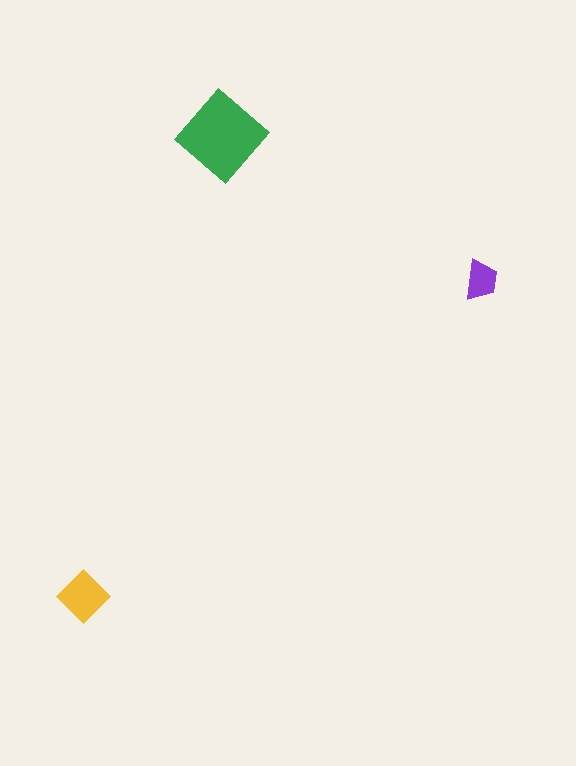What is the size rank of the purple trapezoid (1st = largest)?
3rd.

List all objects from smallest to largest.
The purple trapezoid, the yellow diamond, the green diamond.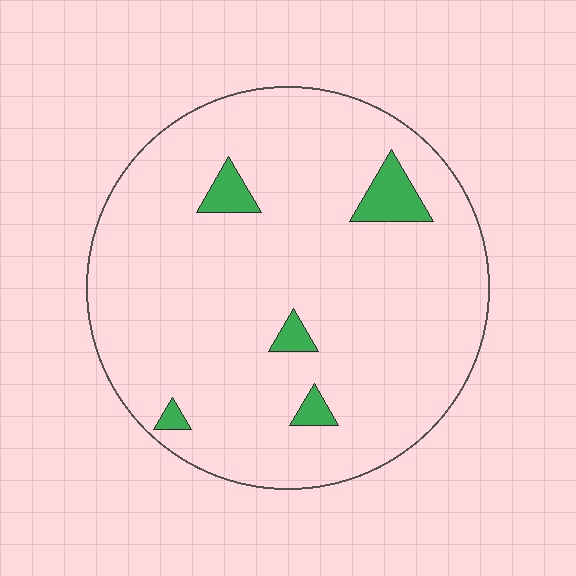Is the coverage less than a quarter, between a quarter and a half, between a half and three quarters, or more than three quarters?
Less than a quarter.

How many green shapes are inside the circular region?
5.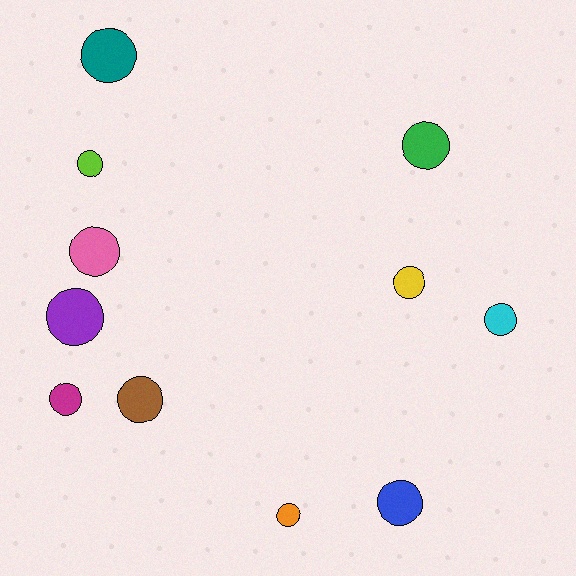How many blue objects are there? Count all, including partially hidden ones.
There is 1 blue object.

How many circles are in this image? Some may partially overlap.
There are 11 circles.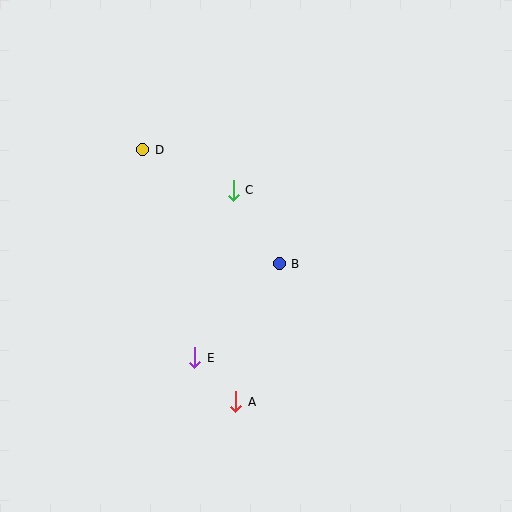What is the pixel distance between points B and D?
The distance between B and D is 178 pixels.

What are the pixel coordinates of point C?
Point C is at (233, 190).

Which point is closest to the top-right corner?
Point C is closest to the top-right corner.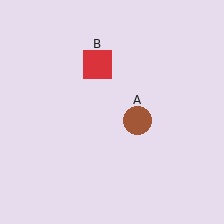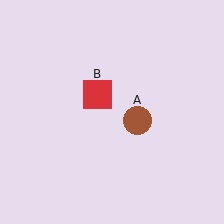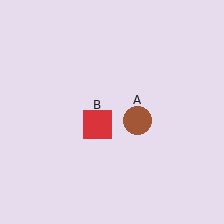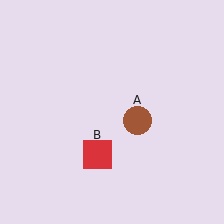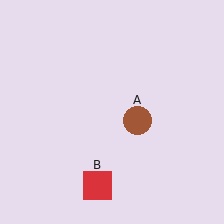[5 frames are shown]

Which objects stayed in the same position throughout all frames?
Brown circle (object A) remained stationary.